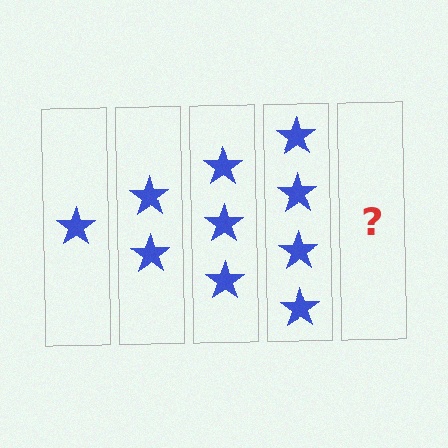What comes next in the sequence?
The next element should be 5 stars.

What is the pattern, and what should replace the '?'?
The pattern is that each step adds one more star. The '?' should be 5 stars.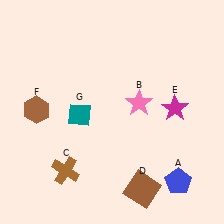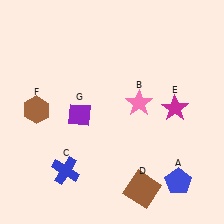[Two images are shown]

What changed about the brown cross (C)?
In Image 1, C is brown. In Image 2, it changed to blue.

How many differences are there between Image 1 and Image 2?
There are 2 differences between the two images.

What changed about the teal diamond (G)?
In Image 1, G is teal. In Image 2, it changed to purple.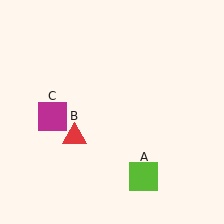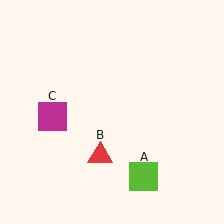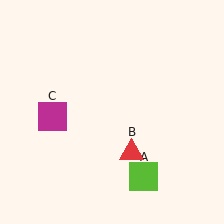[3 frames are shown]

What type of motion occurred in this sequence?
The red triangle (object B) rotated counterclockwise around the center of the scene.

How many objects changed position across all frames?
1 object changed position: red triangle (object B).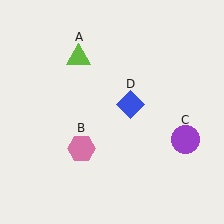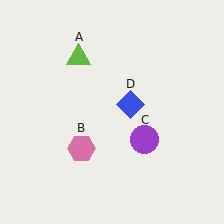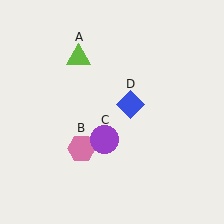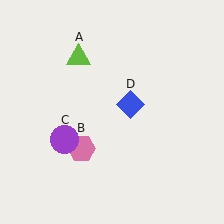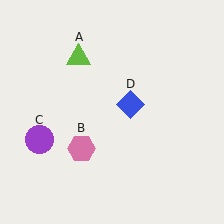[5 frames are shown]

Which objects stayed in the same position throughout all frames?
Lime triangle (object A) and pink hexagon (object B) and blue diamond (object D) remained stationary.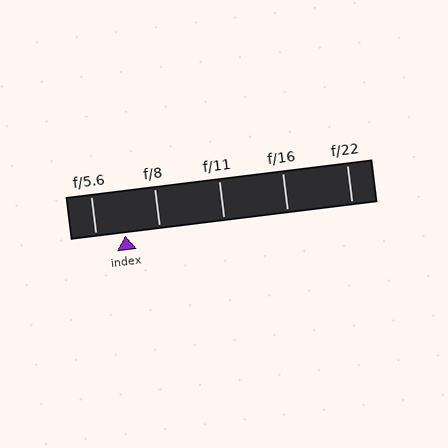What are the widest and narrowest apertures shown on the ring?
The widest aperture shown is f/5.6 and the narrowest is f/22.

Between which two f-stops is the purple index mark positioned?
The index mark is between f/5.6 and f/8.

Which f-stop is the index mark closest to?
The index mark is closest to f/5.6.